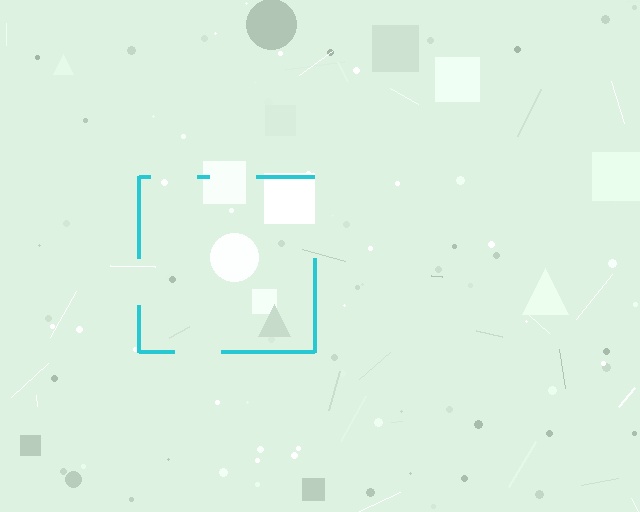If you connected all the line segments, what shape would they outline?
They would outline a square.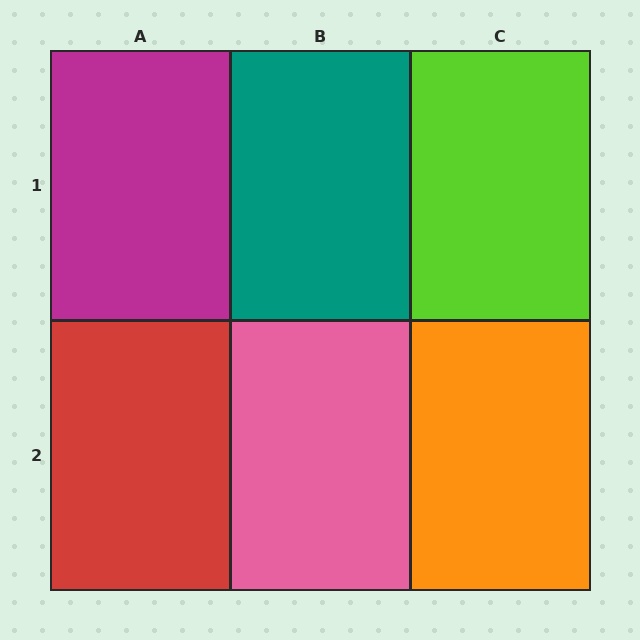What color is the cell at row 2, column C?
Orange.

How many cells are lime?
1 cell is lime.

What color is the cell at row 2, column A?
Red.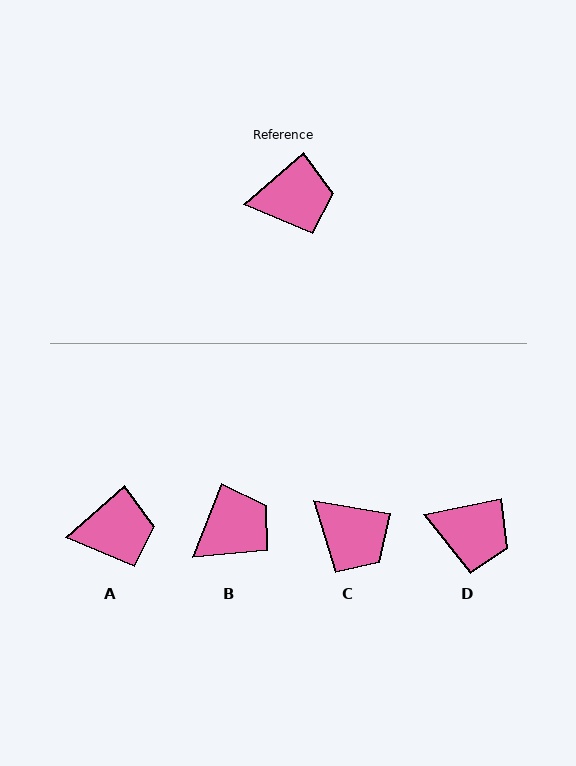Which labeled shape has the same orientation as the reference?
A.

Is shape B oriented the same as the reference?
No, it is off by about 28 degrees.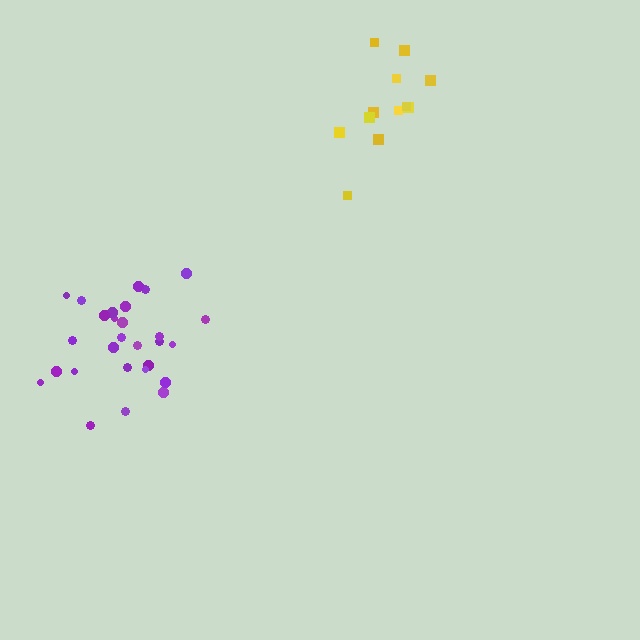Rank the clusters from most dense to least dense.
purple, yellow.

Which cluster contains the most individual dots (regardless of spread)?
Purple (28).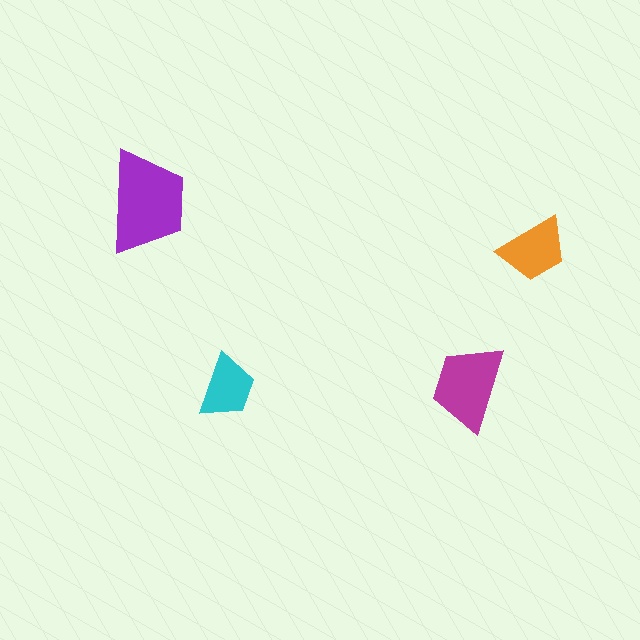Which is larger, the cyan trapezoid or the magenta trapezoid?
The magenta one.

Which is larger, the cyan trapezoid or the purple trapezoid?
The purple one.